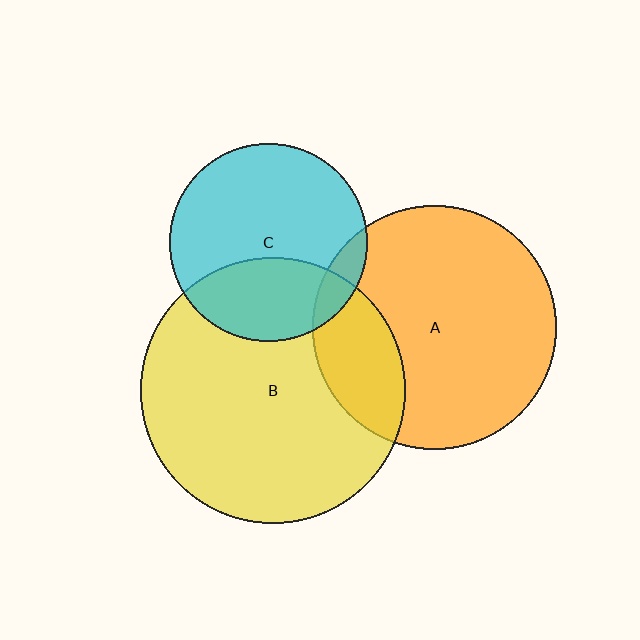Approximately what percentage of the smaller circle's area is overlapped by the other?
Approximately 20%.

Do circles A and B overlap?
Yes.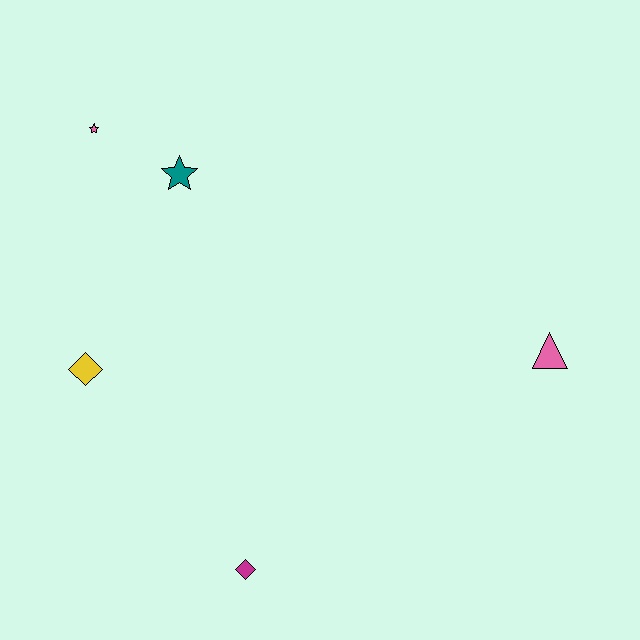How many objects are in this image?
There are 5 objects.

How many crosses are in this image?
There are no crosses.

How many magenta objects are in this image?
There is 1 magenta object.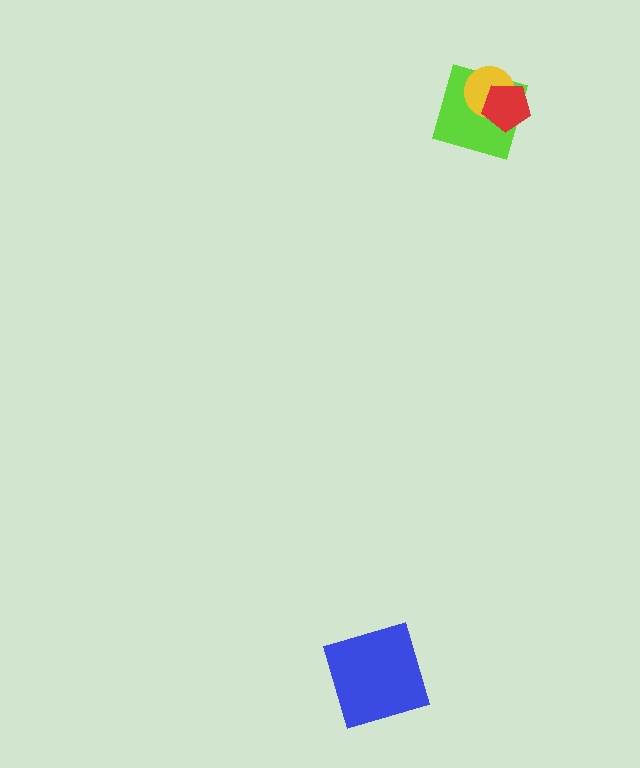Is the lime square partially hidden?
Yes, it is partially covered by another shape.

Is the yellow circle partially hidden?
Yes, it is partially covered by another shape.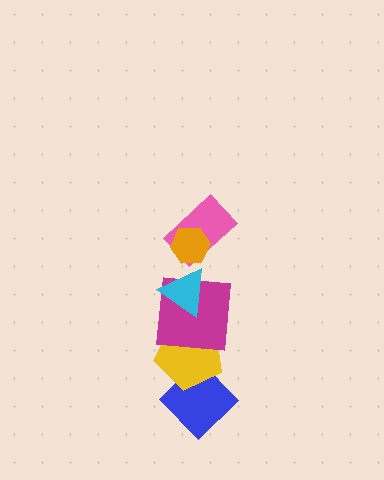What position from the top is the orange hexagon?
The orange hexagon is 1st from the top.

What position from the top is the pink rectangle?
The pink rectangle is 2nd from the top.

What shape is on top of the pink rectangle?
The orange hexagon is on top of the pink rectangle.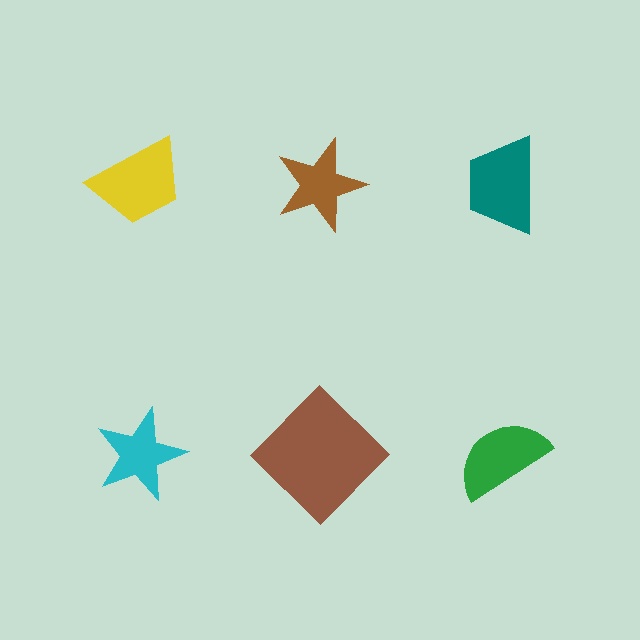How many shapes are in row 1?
3 shapes.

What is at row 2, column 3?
A green semicircle.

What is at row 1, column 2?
A brown star.